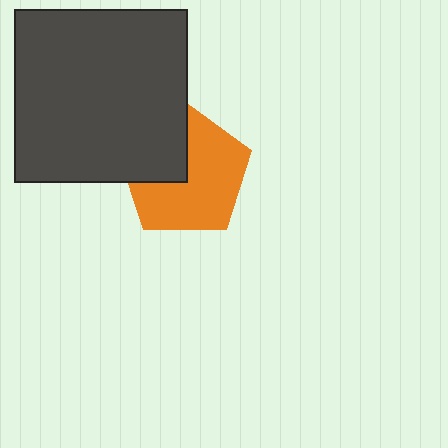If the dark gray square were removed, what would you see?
You would see the complete orange pentagon.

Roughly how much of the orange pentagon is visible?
Most of it is visible (roughly 67%).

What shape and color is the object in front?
The object in front is a dark gray square.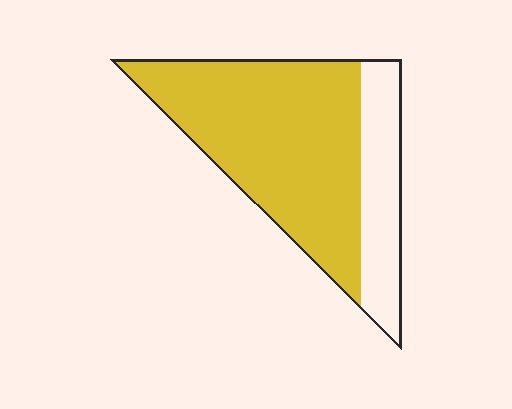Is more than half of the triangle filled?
Yes.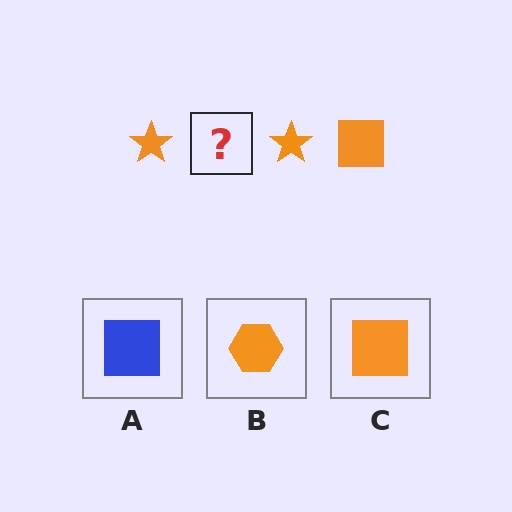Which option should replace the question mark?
Option C.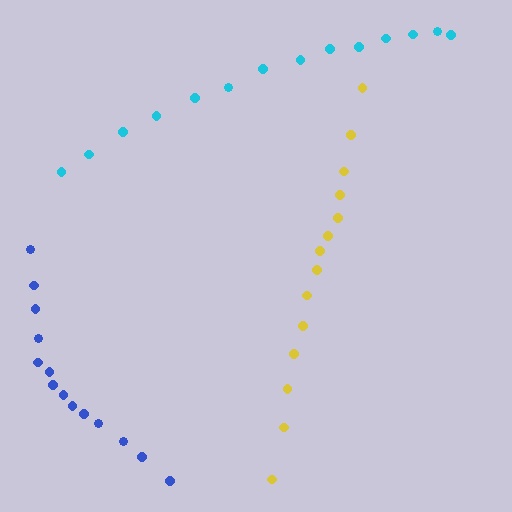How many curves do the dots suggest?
There are 3 distinct paths.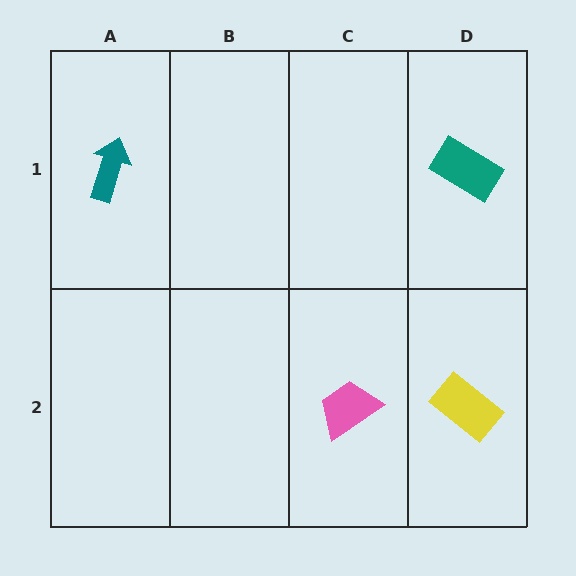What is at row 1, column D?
A teal rectangle.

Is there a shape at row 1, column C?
No, that cell is empty.